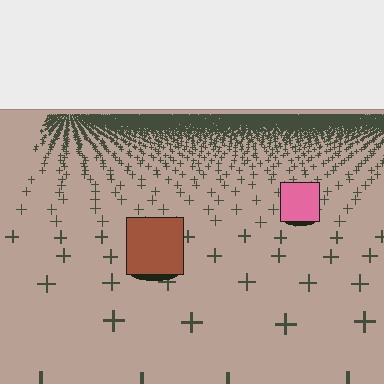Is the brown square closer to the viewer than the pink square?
Yes. The brown square is closer — you can tell from the texture gradient: the ground texture is coarser near it.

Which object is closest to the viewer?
The brown square is closest. The texture marks near it are larger and more spread out.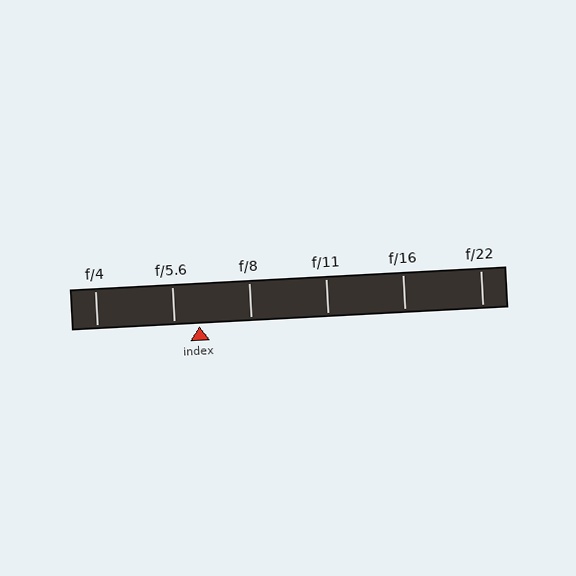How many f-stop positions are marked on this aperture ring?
There are 6 f-stop positions marked.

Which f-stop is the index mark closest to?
The index mark is closest to f/5.6.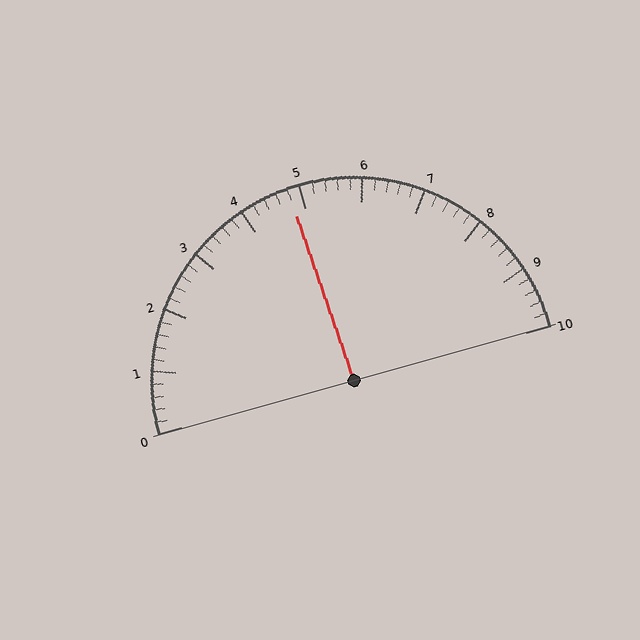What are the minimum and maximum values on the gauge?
The gauge ranges from 0 to 10.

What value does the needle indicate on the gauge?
The needle indicates approximately 4.8.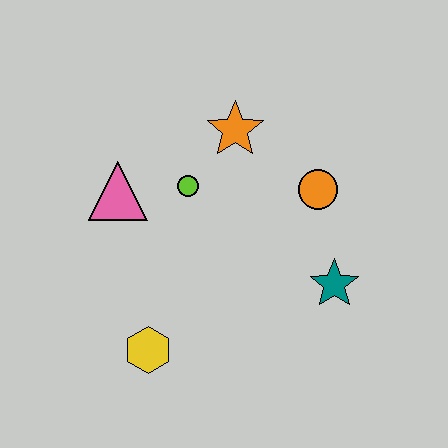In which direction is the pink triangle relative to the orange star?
The pink triangle is to the left of the orange star.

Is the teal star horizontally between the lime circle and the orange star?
No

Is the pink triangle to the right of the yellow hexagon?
No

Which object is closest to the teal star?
The orange circle is closest to the teal star.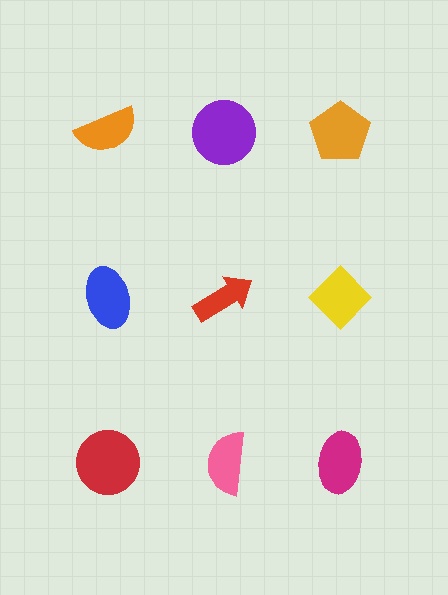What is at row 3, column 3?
A magenta ellipse.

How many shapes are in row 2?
3 shapes.